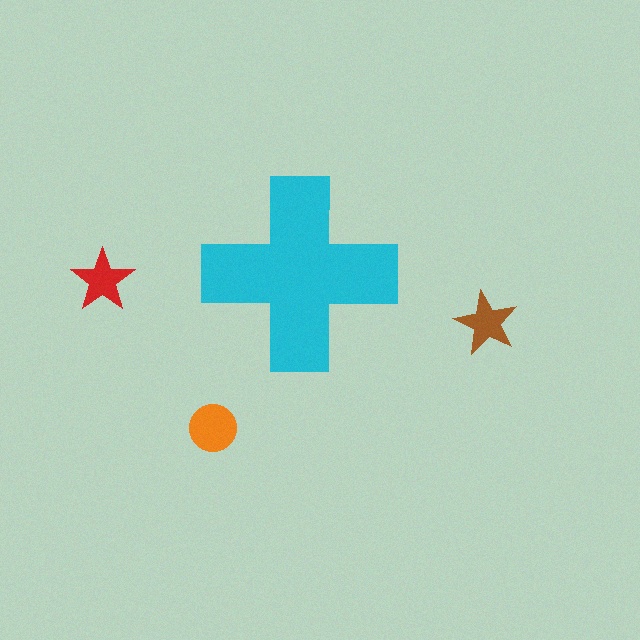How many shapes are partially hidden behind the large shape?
0 shapes are partially hidden.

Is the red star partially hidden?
No, the red star is fully visible.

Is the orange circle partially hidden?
No, the orange circle is fully visible.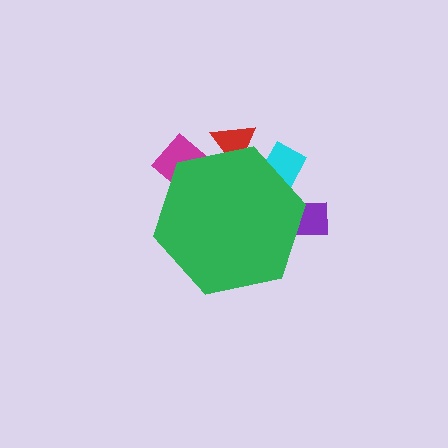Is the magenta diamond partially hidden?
Yes, the magenta diamond is partially hidden behind the green hexagon.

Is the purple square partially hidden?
Yes, the purple square is partially hidden behind the green hexagon.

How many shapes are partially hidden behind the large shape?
4 shapes are partially hidden.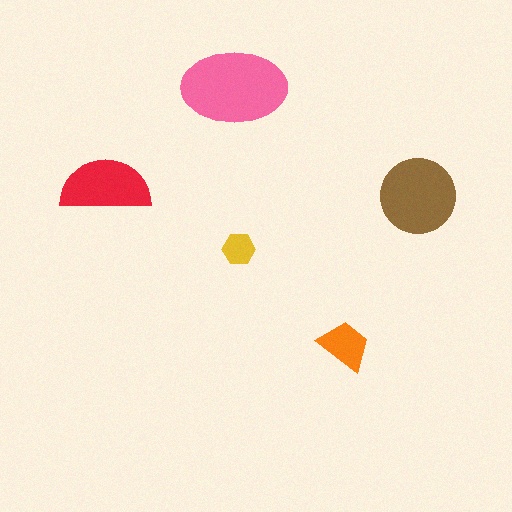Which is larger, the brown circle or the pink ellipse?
The pink ellipse.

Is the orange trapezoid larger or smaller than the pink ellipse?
Smaller.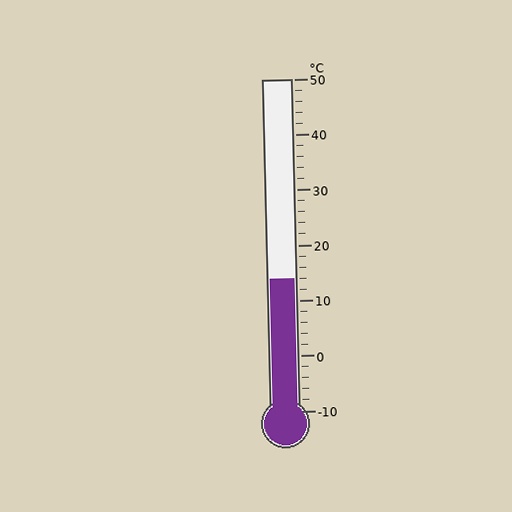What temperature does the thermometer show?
The thermometer shows approximately 14°C.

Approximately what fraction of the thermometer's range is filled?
The thermometer is filled to approximately 40% of its range.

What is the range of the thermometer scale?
The thermometer scale ranges from -10°C to 50°C.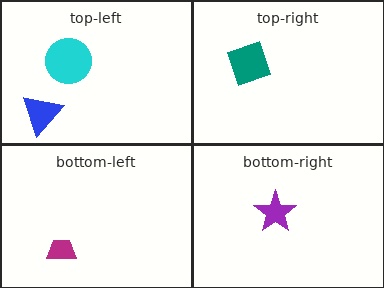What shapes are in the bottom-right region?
The purple star.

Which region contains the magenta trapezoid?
The bottom-left region.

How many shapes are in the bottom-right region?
1.